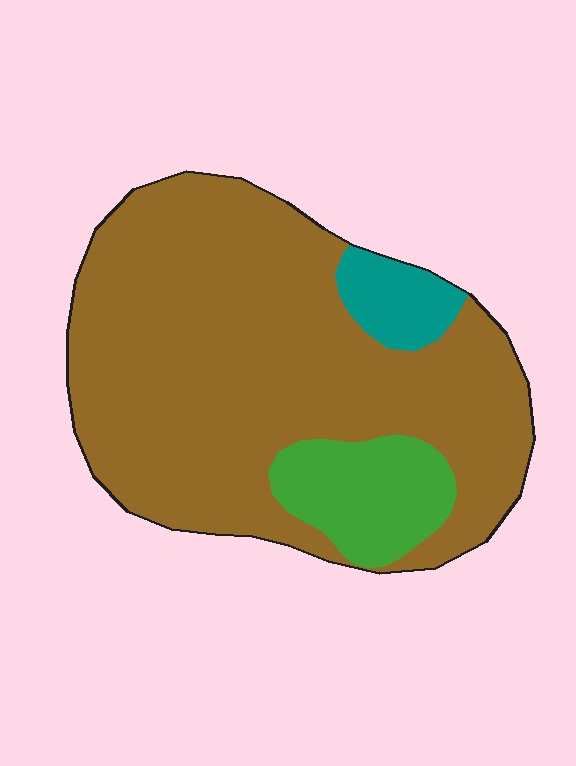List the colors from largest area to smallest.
From largest to smallest: brown, green, teal.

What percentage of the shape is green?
Green takes up less than a quarter of the shape.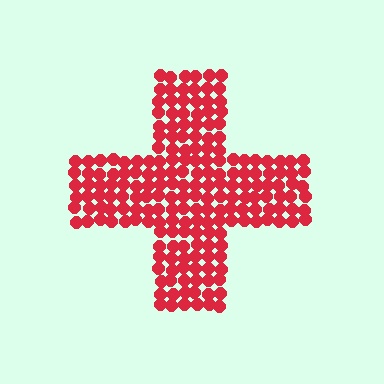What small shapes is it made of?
It is made of small circles.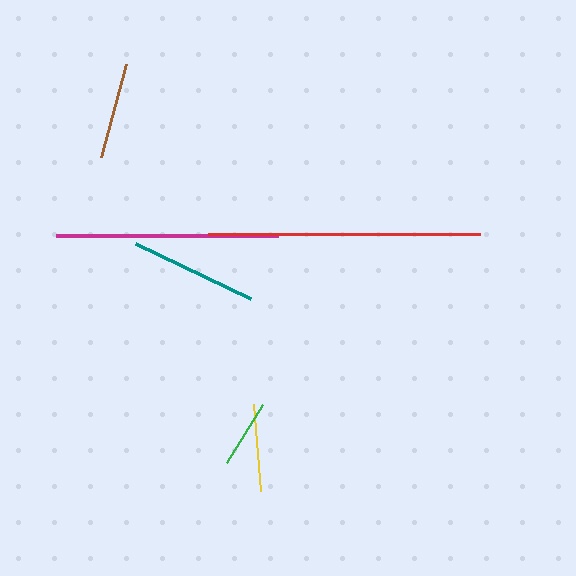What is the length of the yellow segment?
The yellow segment is approximately 88 pixels long.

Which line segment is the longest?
The red line is the longest at approximately 272 pixels.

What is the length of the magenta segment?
The magenta segment is approximately 222 pixels long.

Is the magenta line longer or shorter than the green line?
The magenta line is longer than the green line.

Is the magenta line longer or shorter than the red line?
The red line is longer than the magenta line.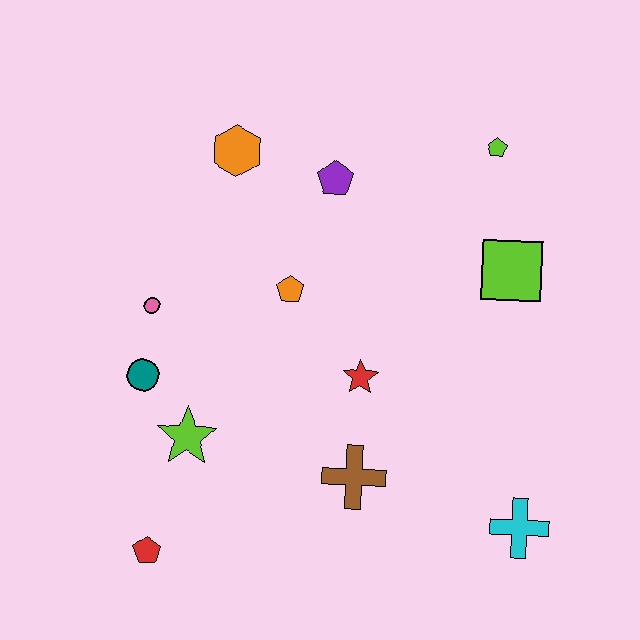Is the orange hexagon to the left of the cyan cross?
Yes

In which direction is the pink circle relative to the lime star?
The pink circle is above the lime star.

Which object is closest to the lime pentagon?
The lime square is closest to the lime pentagon.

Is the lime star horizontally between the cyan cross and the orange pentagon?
No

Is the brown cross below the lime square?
Yes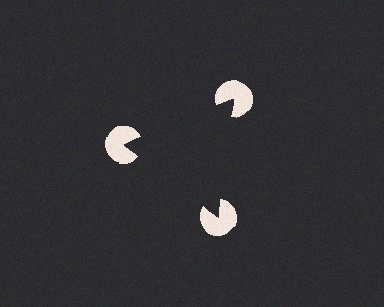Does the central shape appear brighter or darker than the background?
It typically appears slightly darker than the background, even though no actual brightness change is drawn.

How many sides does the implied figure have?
3 sides.